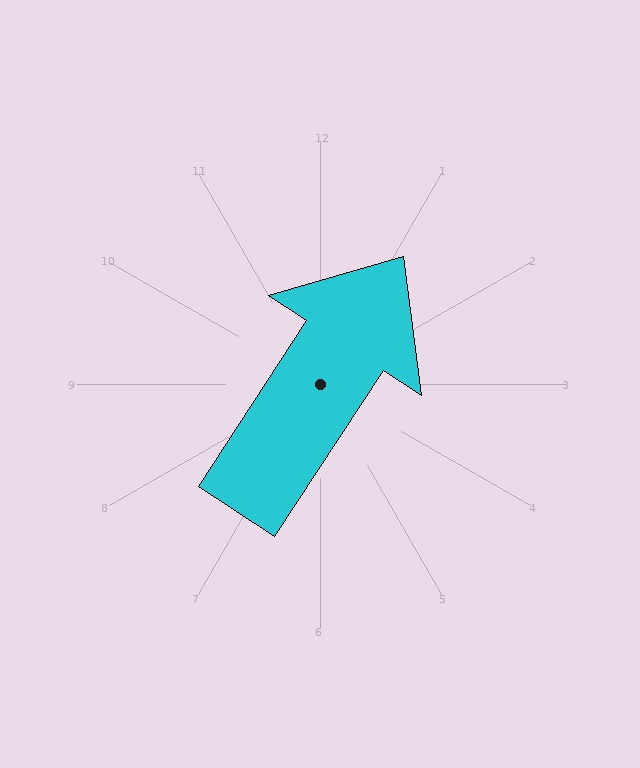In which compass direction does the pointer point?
Northeast.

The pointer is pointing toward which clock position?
Roughly 1 o'clock.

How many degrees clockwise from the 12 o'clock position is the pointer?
Approximately 33 degrees.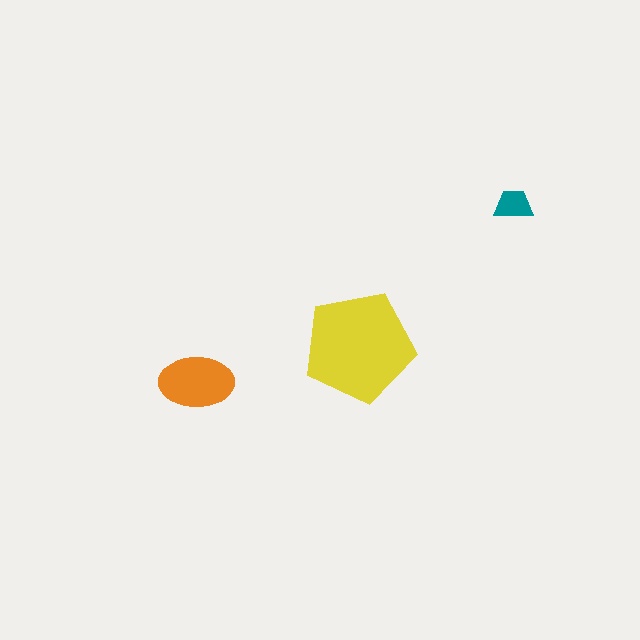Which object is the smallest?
The teal trapezoid.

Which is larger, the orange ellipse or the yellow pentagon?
The yellow pentagon.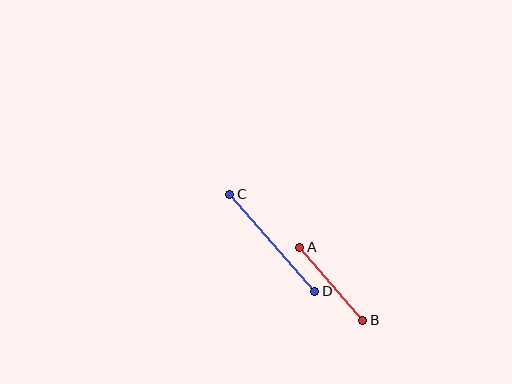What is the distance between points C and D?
The distance is approximately 129 pixels.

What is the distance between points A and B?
The distance is approximately 96 pixels.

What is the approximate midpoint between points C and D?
The midpoint is at approximately (272, 243) pixels.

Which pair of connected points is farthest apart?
Points C and D are farthest apart.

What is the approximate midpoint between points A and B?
The midpoint is at approximately (331, 284) pixels.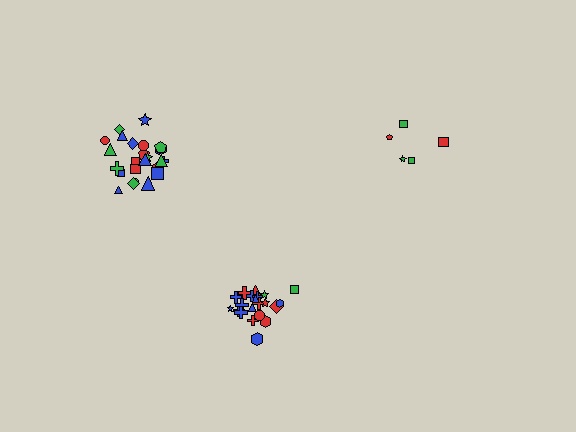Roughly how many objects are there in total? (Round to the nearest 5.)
Roughly 50 objects in total.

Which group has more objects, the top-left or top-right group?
The top-left group.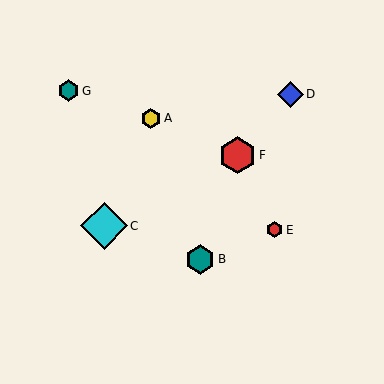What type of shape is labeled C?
Shape C is a cyan diamond.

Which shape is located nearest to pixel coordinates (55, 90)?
The teal hexagon (labeled G) at (68, 91) is nearest to that location.